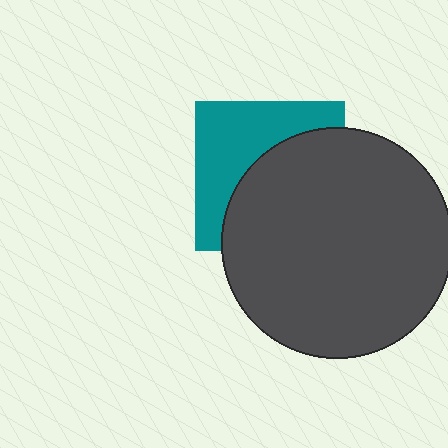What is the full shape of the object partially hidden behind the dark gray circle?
The partially hidden object is a teal square.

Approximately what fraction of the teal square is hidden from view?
Roughly 56% of the teal square is hidden behind the dark gray circle.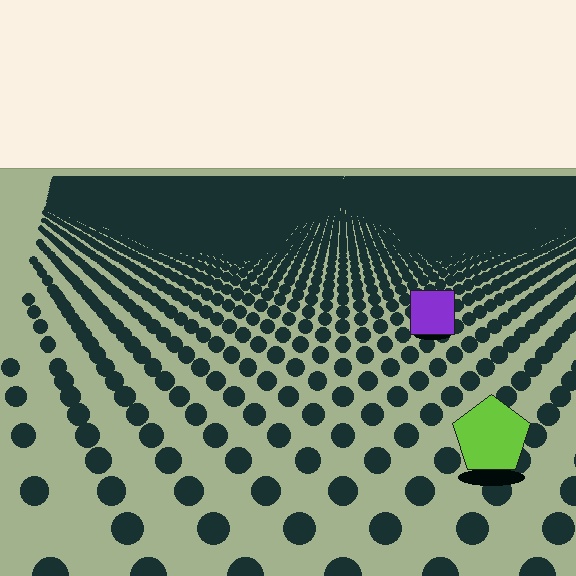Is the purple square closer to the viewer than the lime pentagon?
No. The lime pentagon is closer — you can tell from the texture gradient: the ground texture is coarser near it.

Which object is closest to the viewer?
The lime pentagon is closest. The texture marks near it are larger and more spread out.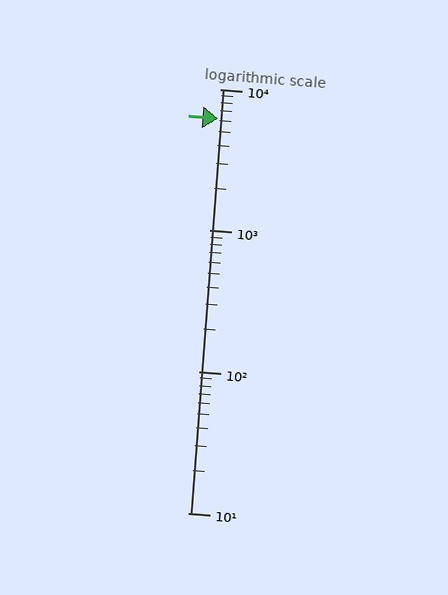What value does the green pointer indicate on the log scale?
The pointer indicates approximately 6200.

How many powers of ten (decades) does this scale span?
The scale spans 3 decades, from 10 to 10000.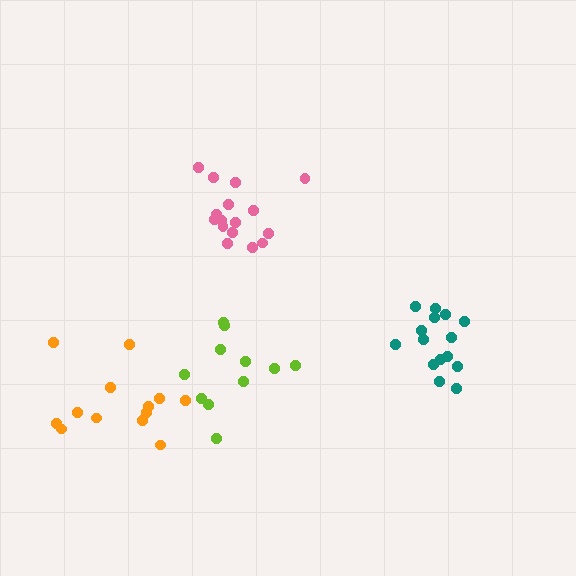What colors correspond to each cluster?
The clusters are colored: teal, lime, orange, pink.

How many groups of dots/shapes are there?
There are 4 groups.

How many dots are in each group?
Group 1: 15 dots, Group 2: 11 dots, Group 3: 13 dots, Group 4: 16 dots (55 total).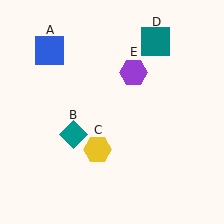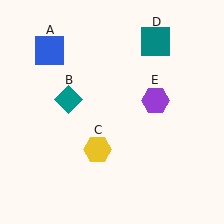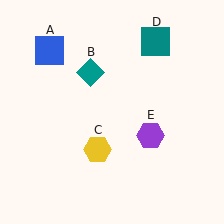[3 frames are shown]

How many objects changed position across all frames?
2 objects changed position: teal diamond (object B), purple hexagon (object E).